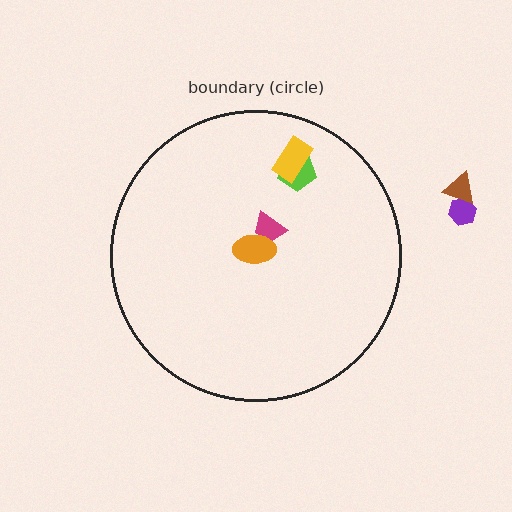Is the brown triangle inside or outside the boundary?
Outside.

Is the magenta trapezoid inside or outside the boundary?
Inside.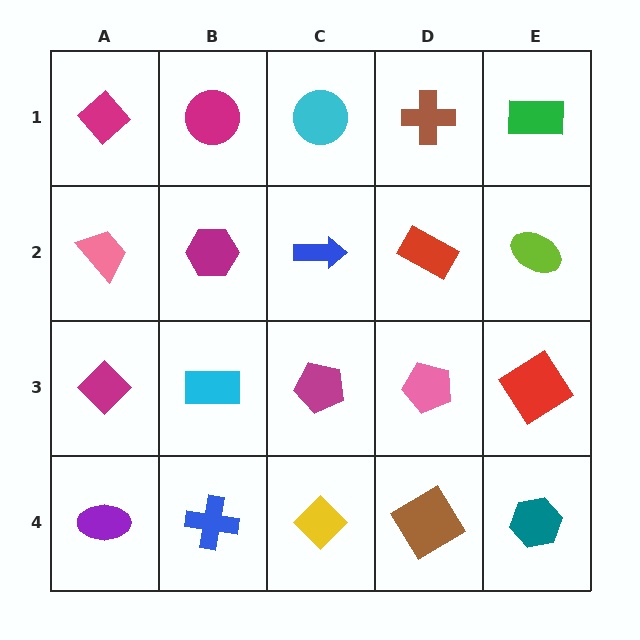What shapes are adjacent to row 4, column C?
A magenta pentagon (row 3, column C), a blue cross (row 4, column B), a brown diamond (row 4, column D).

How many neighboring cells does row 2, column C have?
4.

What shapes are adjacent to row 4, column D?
A pink pentagon (row 3, column D), a yellow diamond (row 4, column C), a teal hexagon (row 4, column E).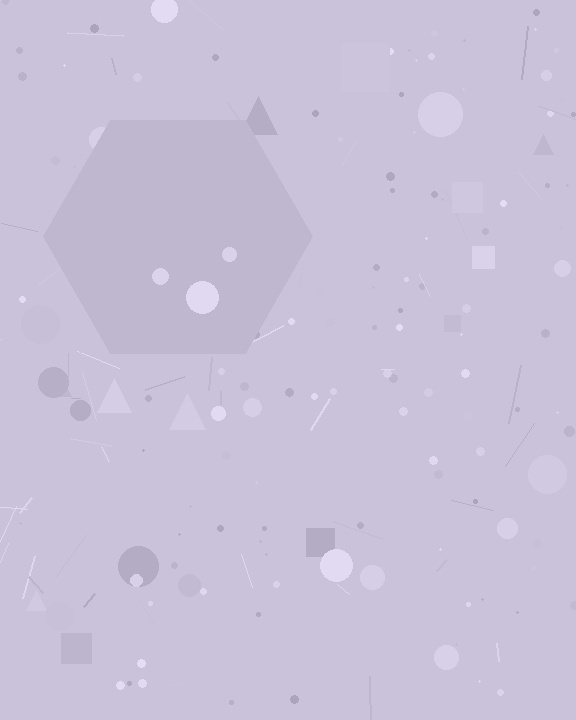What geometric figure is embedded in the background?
A hexagon is embedded in the background.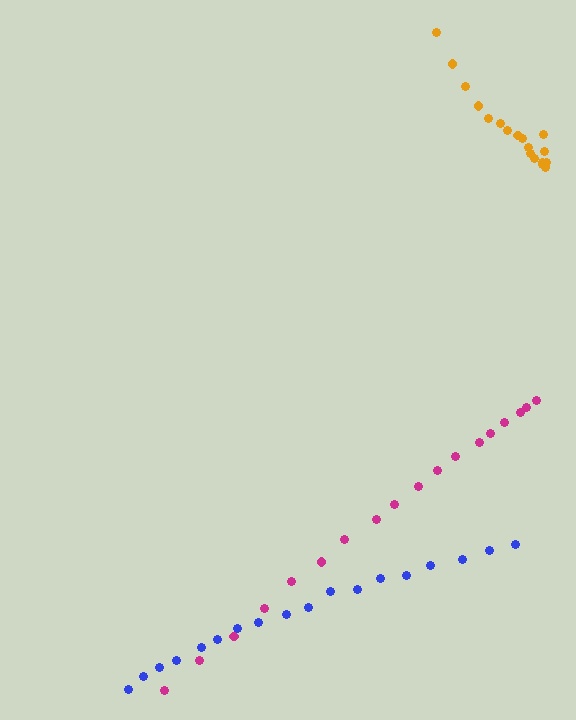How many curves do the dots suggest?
There are 3 distinct paths.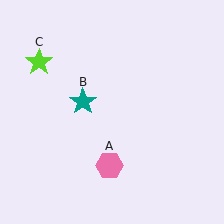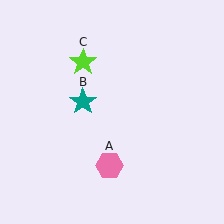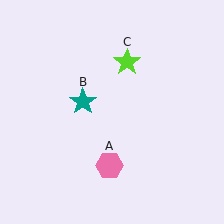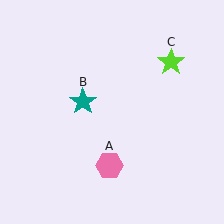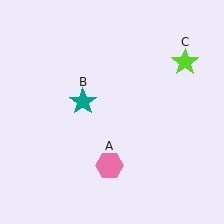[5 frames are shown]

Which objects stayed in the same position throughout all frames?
Pink hexagon (object A) and teal star (object B) remained stationary.